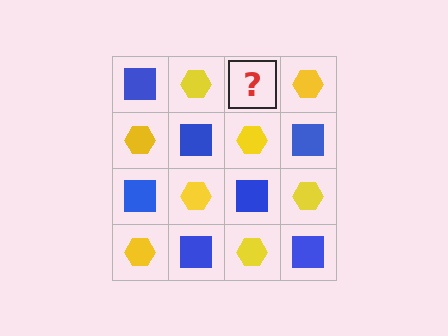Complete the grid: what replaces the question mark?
The question mark should be replaced with a blue square.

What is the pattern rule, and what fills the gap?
The rule is that it alternates blue square and yellow hexagon in a checkerboard pattern. The gap should be filled with a blue square.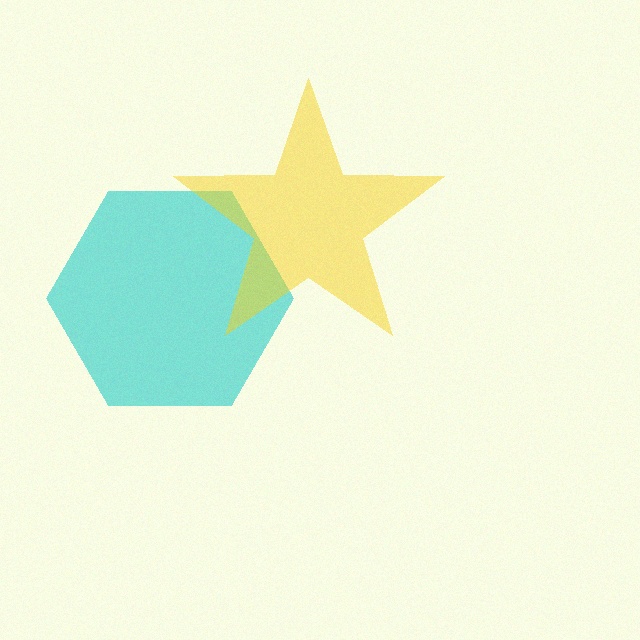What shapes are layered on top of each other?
The layered shapes are: a cyan hexagon, a yellow star.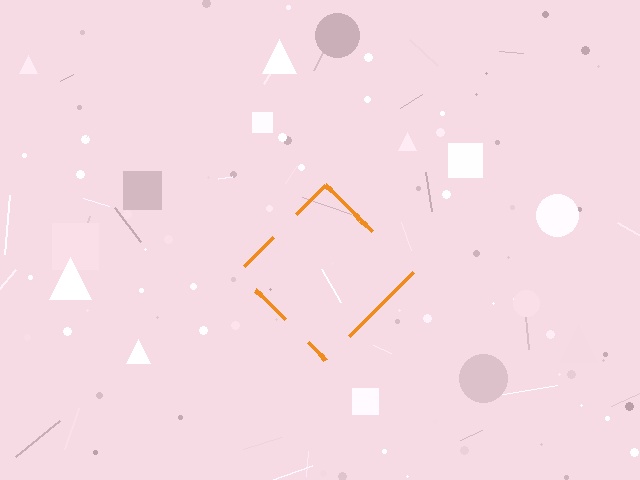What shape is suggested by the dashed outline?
The dashed outline suggests a diamond.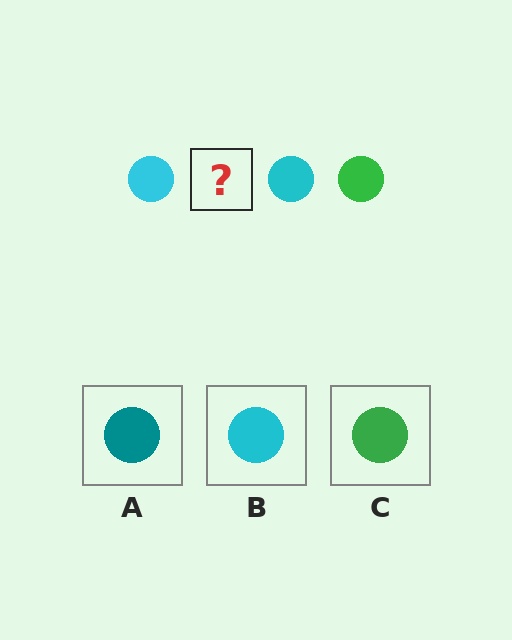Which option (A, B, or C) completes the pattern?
C.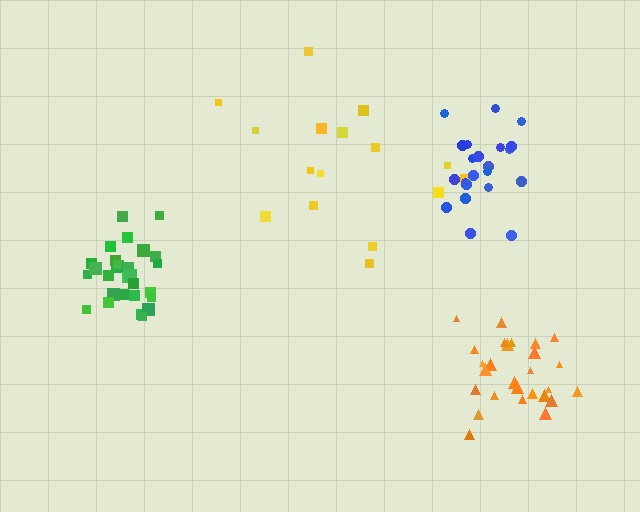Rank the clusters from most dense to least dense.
green, orange, blue, yellow.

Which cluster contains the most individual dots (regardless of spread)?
Green (29).